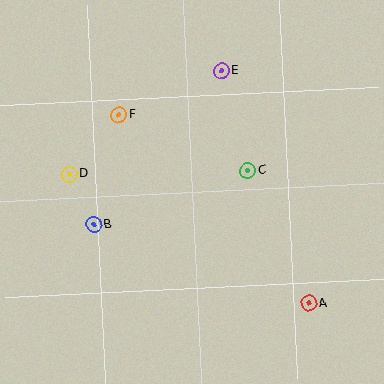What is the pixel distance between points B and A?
The distance between B and A is 229 pixels.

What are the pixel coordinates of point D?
Point D is at (69, 174).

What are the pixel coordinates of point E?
Point E is at (221, 71).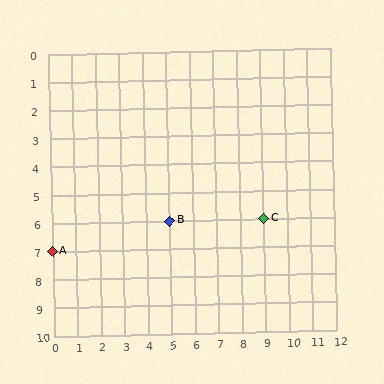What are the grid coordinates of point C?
Point C is at grid coordinates (9, 6).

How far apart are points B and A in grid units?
Points B and A are 5 columns and 1 row apart (about 5.1 grid units diagonally).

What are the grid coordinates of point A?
Point A is at grid coordinates (0, 7).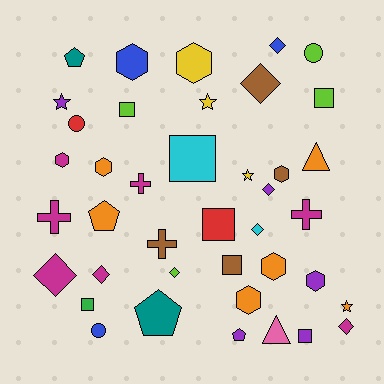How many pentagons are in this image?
There are 4 pentagons.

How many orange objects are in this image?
There are 6 orange objects.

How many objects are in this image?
There are 40 objects.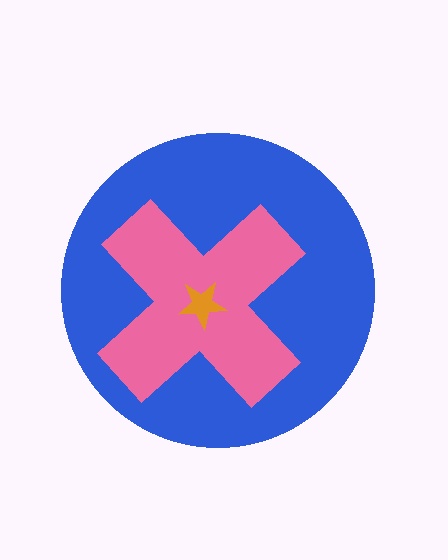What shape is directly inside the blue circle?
The pink cross.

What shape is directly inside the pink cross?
The orange star.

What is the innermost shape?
The orange star.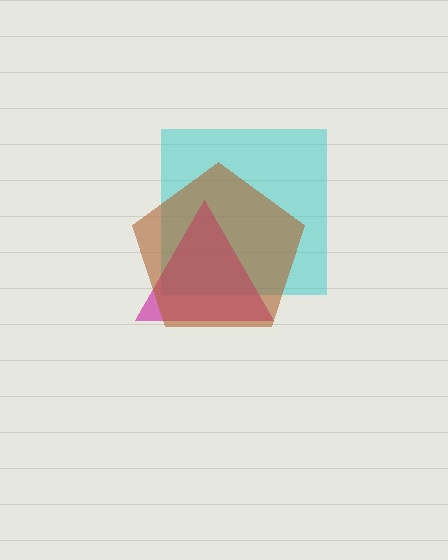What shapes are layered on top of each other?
The layered shapes are: a cyan square, a magenta triangle, a brown pentagon.